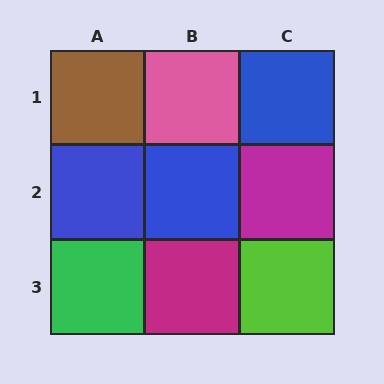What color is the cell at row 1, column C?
Blue.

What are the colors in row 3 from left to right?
Green, magenta, lime.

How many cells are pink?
1 cell is pink.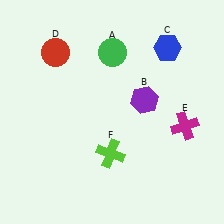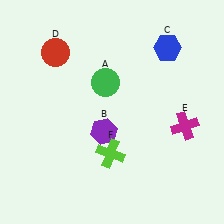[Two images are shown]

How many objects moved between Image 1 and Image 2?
2 objects moved between the two images.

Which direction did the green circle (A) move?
The green circle (A) moved down.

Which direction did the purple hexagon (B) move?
The purple hexagon (B) moved left.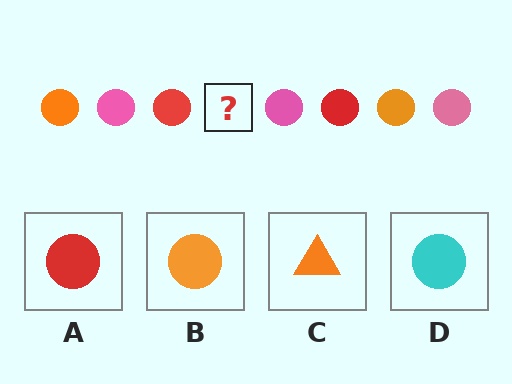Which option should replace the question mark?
Option B.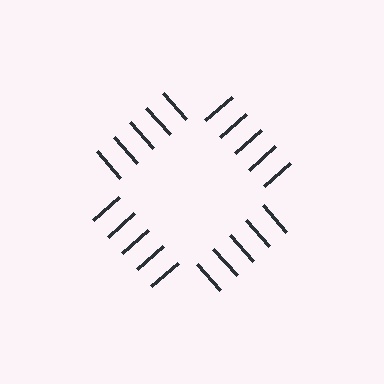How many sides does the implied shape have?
4 sides — the line-ends trace a square.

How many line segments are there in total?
20 — 5 along each of the 4 edges.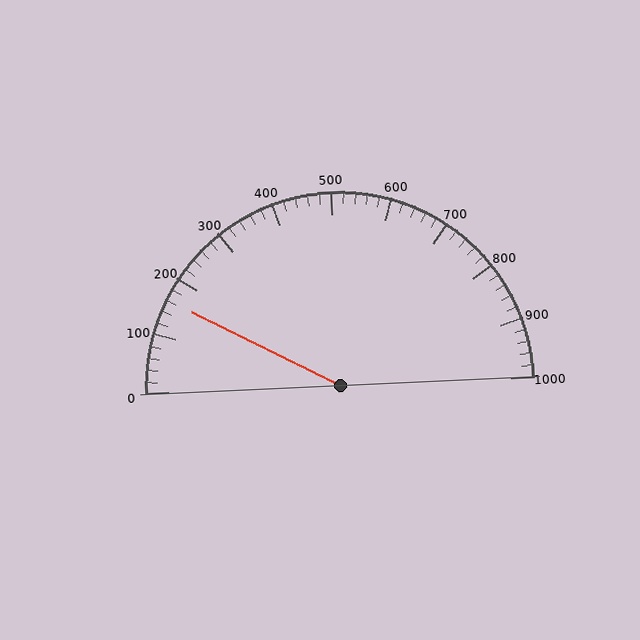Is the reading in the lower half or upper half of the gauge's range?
The reading is in the lower half of the range (0 to 1000).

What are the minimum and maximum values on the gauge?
The gauge ranges from 0 to 1000.